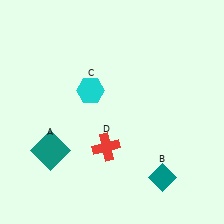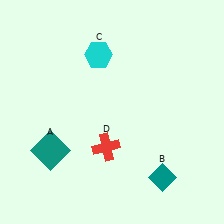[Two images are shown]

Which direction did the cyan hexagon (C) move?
The cyan hexagon (C) moved up.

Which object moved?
The cyan hexagon (C) moved up.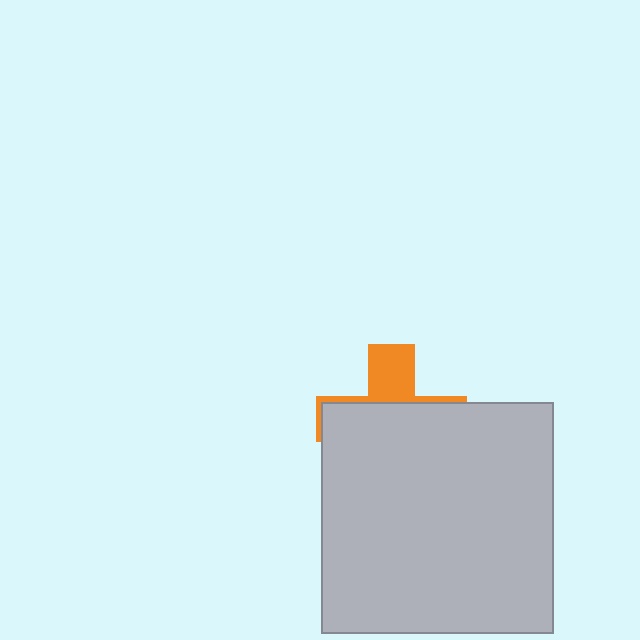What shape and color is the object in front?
The object in front is a light gray square.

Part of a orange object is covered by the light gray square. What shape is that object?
It is a cross.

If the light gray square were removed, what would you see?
You would see the complete orange cross.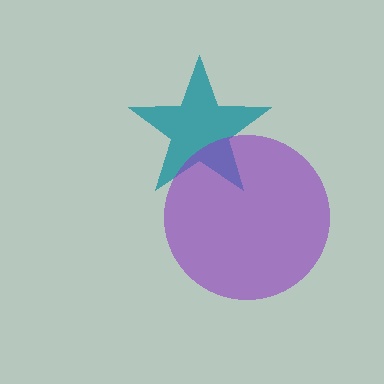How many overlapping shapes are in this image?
There are 2 overlapping shapes in the image.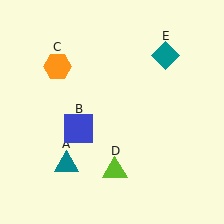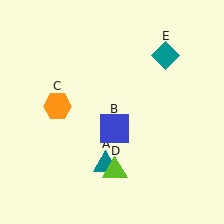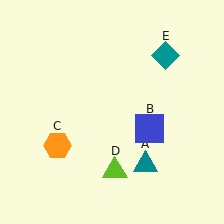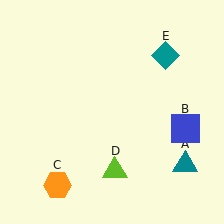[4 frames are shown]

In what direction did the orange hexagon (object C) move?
The orange hexagon (object C) moved down.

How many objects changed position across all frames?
3 objects changed position: teal triangle (object A), blue square (object B), orange hexagon (object C).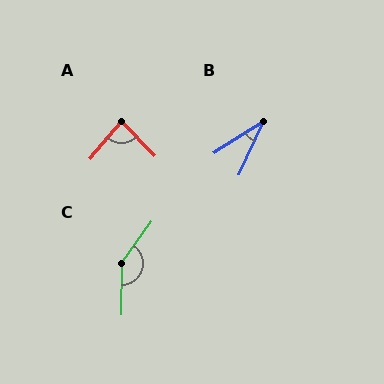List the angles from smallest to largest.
B (32°), A (84°), C (145°).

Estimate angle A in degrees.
Approximately 84 degrees.